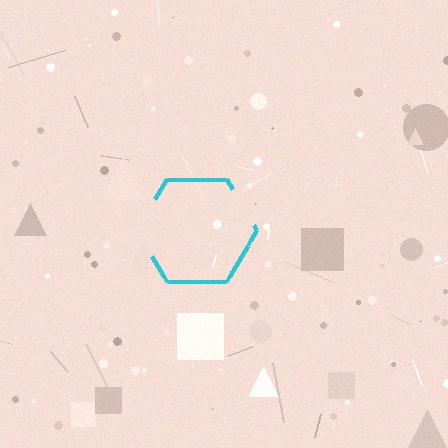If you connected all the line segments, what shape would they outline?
They would outline a hexagon.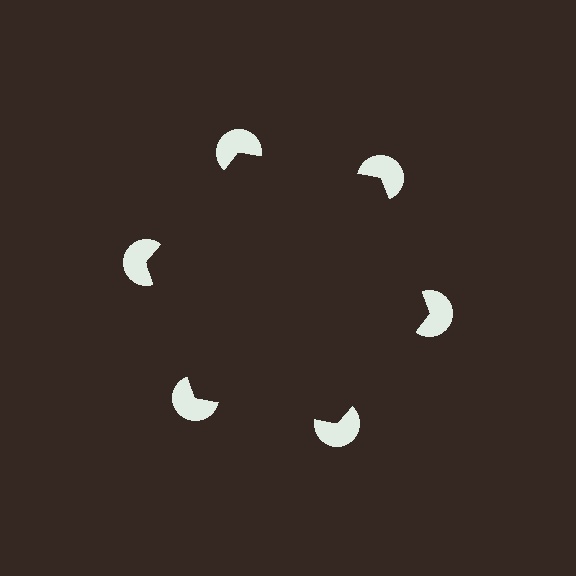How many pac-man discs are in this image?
There are 6 — one at each vertex of the illusory hexagon.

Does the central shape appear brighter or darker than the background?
It typically appears slightly darker than the background, even though no actual brightness change is drawn.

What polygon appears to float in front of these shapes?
An illusory hexagon — its edges are inferred from the aligned wedge cuts in the pac-man discs, not physically drawn.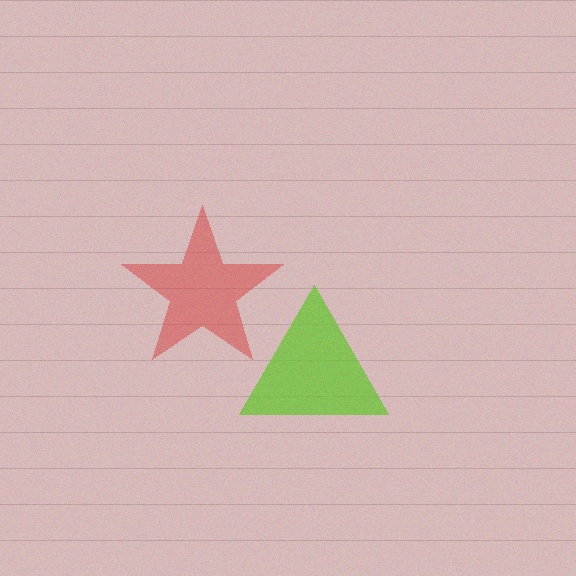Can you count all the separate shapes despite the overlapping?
Yes, there are 2 separate shapes.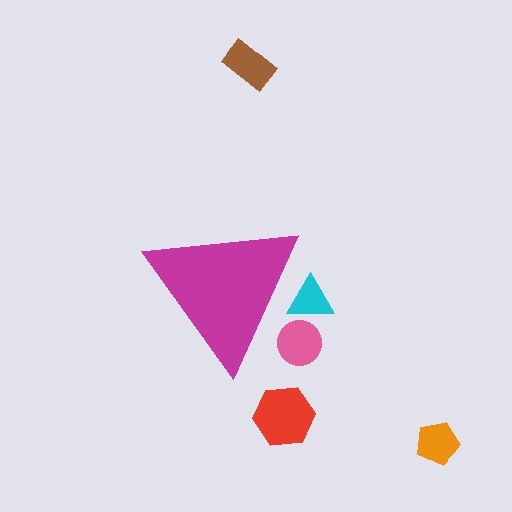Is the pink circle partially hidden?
Yes, the pink circle is partially hidden behind the magenta triangle.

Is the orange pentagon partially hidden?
No, the orange pentagon is fully visible.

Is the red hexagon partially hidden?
No, the red hexagon is fully visible.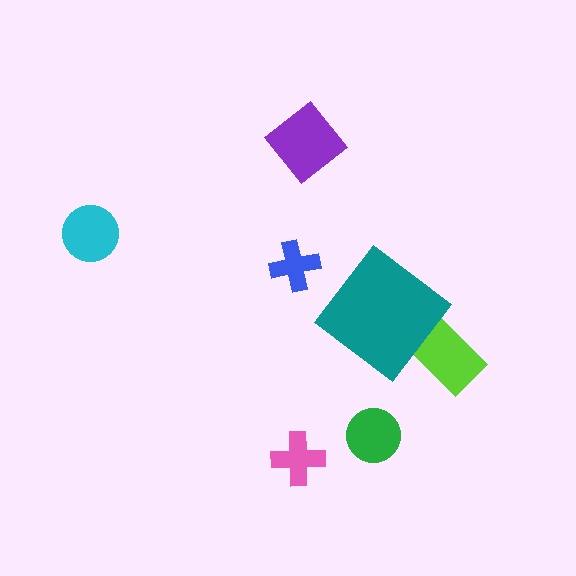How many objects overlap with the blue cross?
0 objects overlap with the blue cross.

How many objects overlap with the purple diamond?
0 objects overlap with the purple diamond.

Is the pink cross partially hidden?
No, no other shape covers it.